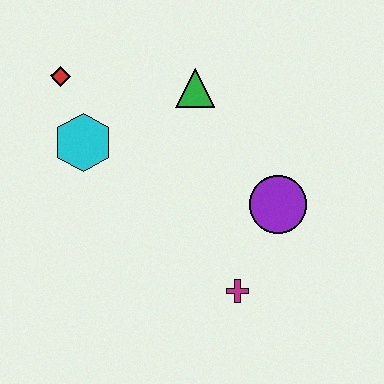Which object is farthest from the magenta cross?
The red diamond is farthest from the magenta cross.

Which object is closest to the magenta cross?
The purple circle is closest to the magenta cross.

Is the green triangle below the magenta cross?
No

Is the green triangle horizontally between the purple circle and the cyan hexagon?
Yes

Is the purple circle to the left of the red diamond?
No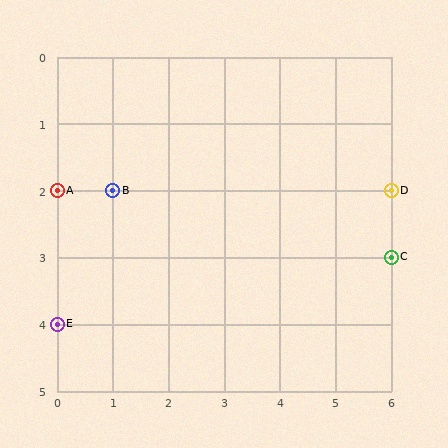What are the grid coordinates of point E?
Point E is at grid coordinates (0, 4).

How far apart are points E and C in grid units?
Points E and C are 6 columns and 1 row apart (about 6.1 grid units diagonally).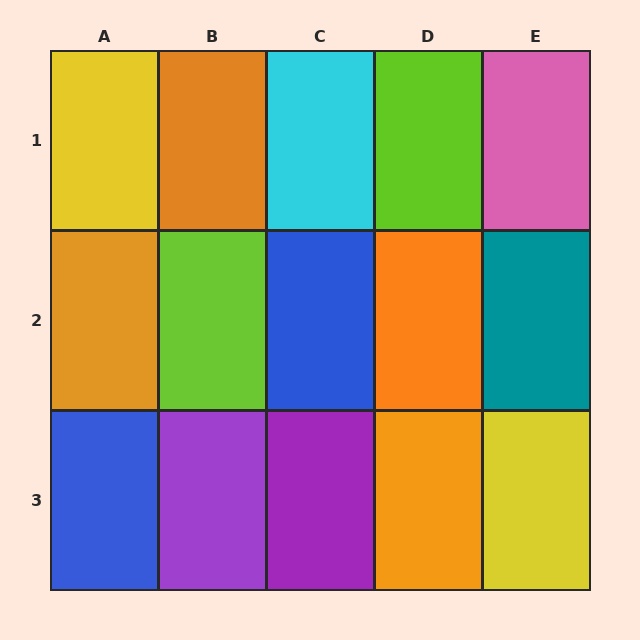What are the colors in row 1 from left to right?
Yellow, orange, cyan, lime, pink.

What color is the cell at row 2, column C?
Blue.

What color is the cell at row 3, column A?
Blue.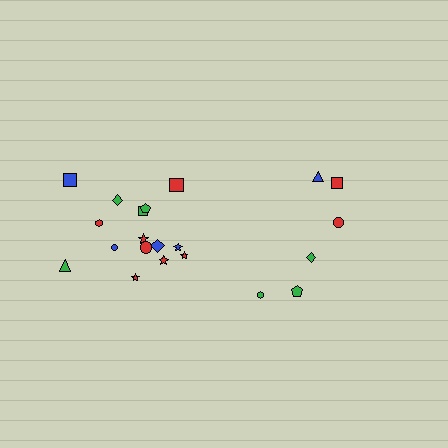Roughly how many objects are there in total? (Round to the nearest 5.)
Roughly 20 objects in total.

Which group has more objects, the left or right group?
The left group.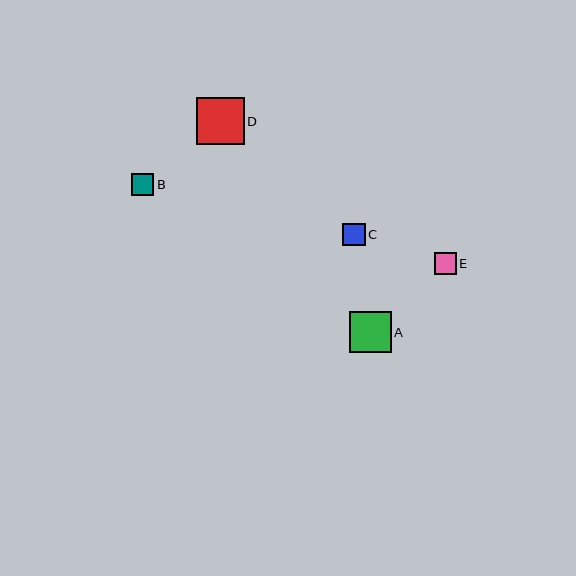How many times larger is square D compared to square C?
Square D is approximately 2.1 times the size of square C.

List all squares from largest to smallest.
From largest to smallest: D, A, C, B, E.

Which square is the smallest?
Square E is the smallest with a size of approximately 22 pixels.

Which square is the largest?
Square D is the largest with a size of approximately 48 pixels.